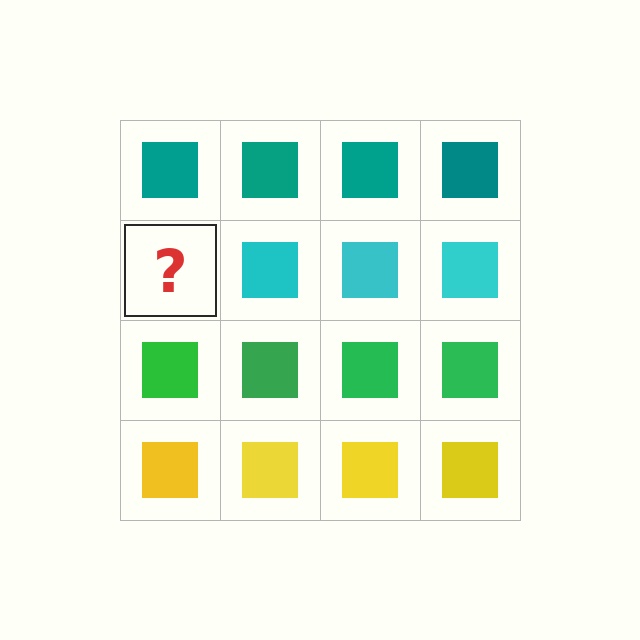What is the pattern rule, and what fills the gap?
The rule is that each row has a consistent color. The gap should be filled with a cyan square.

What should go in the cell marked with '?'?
The missing cell should contain a cyan square.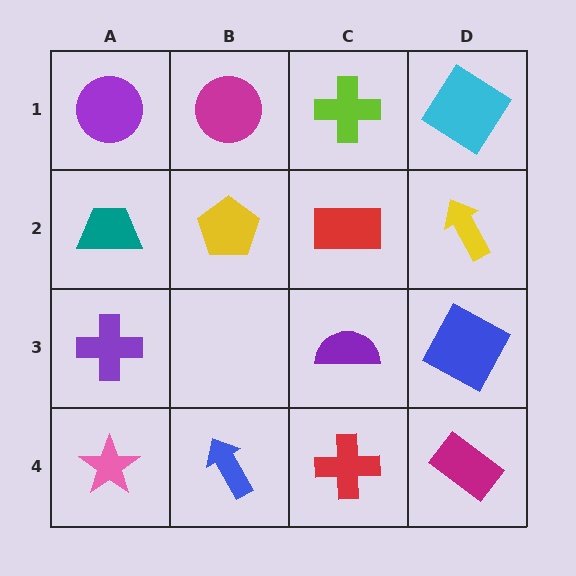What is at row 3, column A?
A purple cross.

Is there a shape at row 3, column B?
No, that cell is empty.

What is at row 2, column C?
A red rectangle.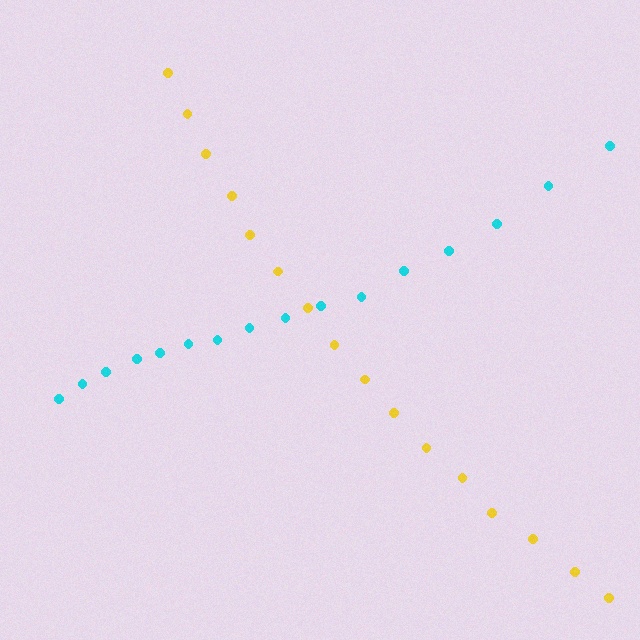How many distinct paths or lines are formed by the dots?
There are 2 distinct paths.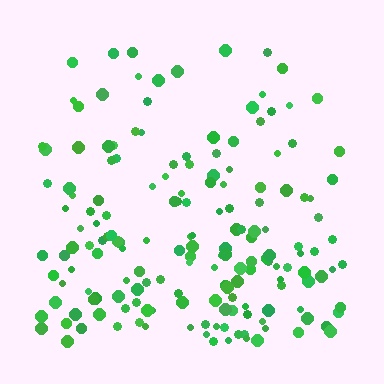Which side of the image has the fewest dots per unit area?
The top.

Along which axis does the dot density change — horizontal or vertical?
Vertical.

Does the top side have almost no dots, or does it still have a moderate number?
Still a moderate number, just noticeably fewer than the bottom.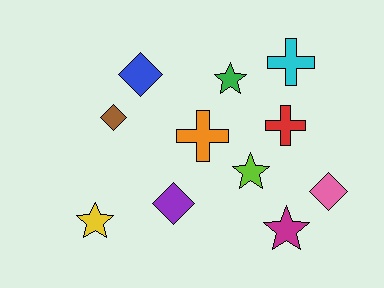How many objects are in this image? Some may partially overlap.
There are 11 objects.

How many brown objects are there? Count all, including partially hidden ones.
There is 1 brown object.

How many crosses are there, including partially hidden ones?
There are 3 crosses.